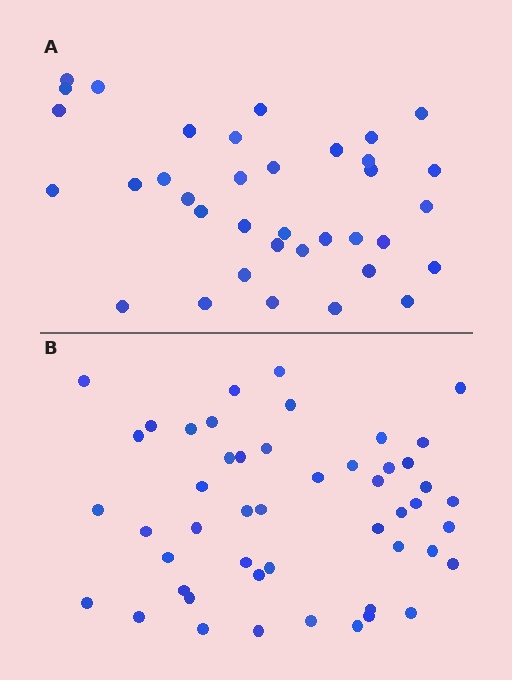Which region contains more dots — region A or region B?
Region B (the bottom region) has more dots.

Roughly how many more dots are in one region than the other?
Region B has approximately 15 more dots than region A.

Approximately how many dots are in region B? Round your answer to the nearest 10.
About 50 dots. (The exact count is 49, which rounds to 50.)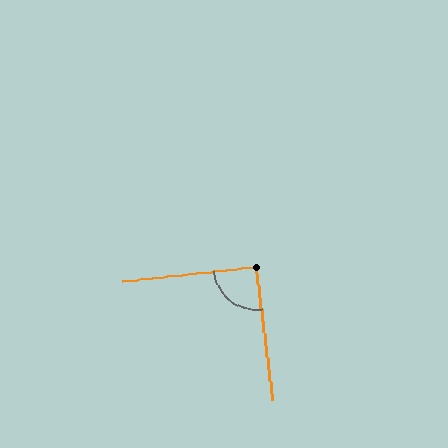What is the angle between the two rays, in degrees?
Approximately 91 degrees.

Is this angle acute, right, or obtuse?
It is approximately a right angle.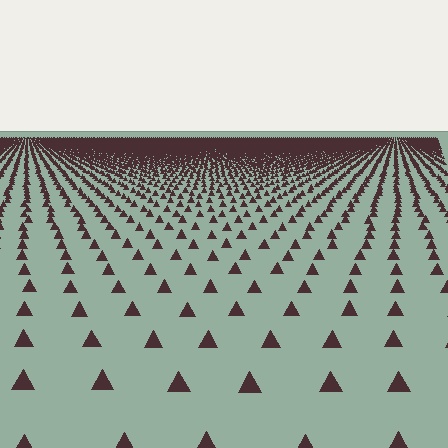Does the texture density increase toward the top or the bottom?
Density increases toward the top.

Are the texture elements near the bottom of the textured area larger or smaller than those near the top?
Larger. Near the bottom, elements are closer to the viewer and appear at a bigger on-screen size.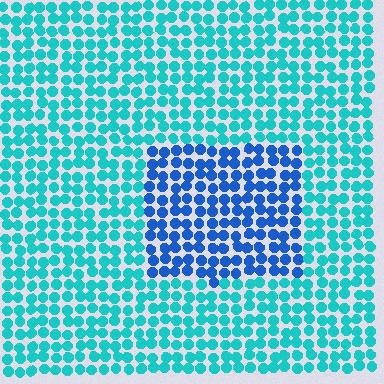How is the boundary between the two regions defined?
The boundary is defined purely by a slight shift in hue (about 39 degrees). Spacing, size, and orientation are identical on both sides.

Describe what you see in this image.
The image is filled with small cyan elements in a uniform arrangement. A rectangle-shaped region is visible where the elements are tinted to a slightly different hue, forming a subtle color boundary.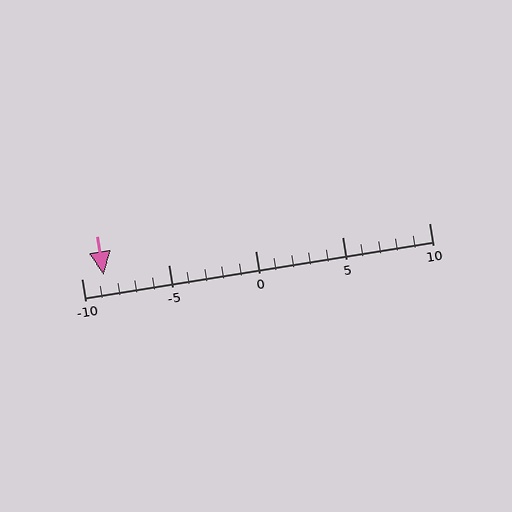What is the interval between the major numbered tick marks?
The major tick marks are spaced 5 units apart.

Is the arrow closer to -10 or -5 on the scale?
The arrow is closer to -10.